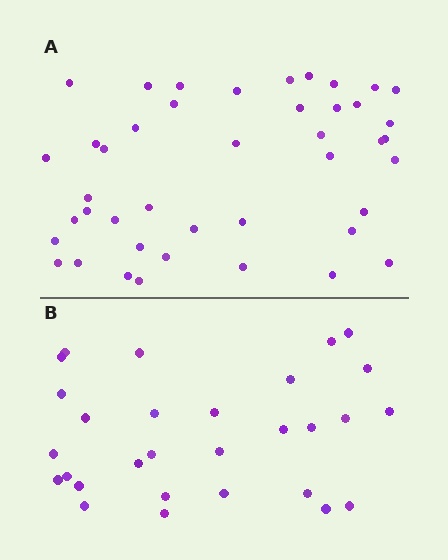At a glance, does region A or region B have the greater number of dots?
Region A (the top region) has more dots.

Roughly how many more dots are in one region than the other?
Region A has approximately 15 more dots than region B.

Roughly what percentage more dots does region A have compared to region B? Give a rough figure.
About 50% more.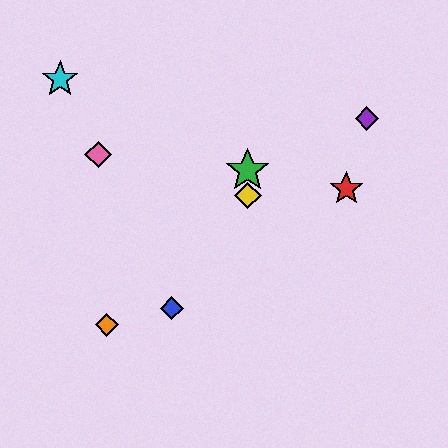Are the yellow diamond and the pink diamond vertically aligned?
No, the yellow diamond is at x≈248 and the pink diamond is at x≈98.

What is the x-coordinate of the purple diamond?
The purple diamond is at x≈367.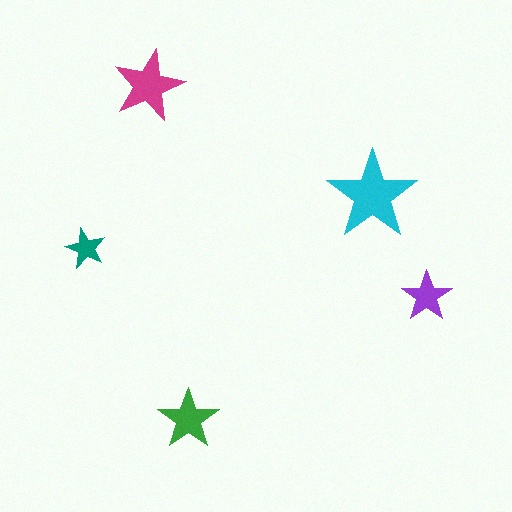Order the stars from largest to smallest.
the cyan one, the magenta one, the green one, the purple one, the teal one.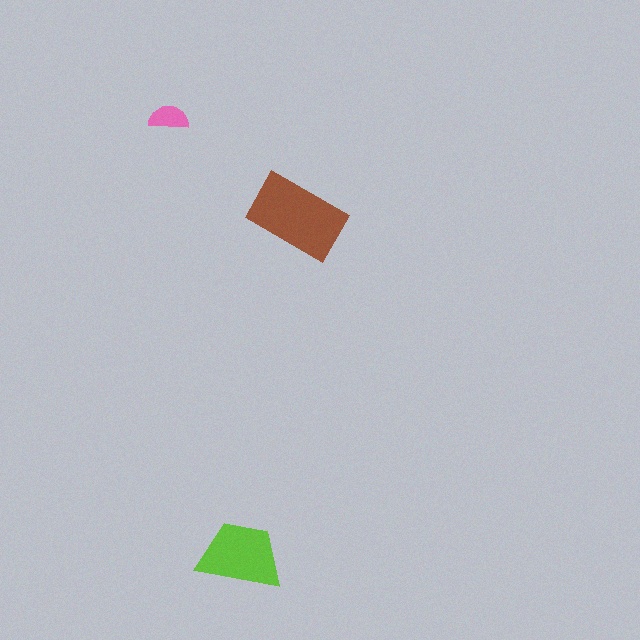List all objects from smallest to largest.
The pink semicircle, the lime trapezoid, the brown rectangle.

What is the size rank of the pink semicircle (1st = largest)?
3rd.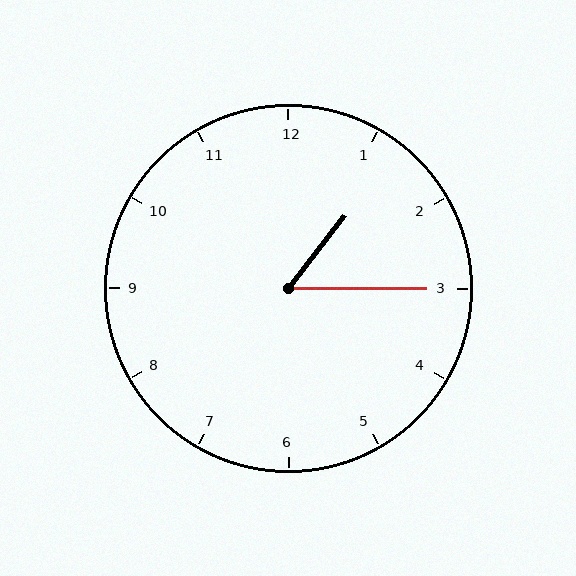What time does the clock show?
1:15.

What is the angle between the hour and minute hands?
Approximately 52 degrees.